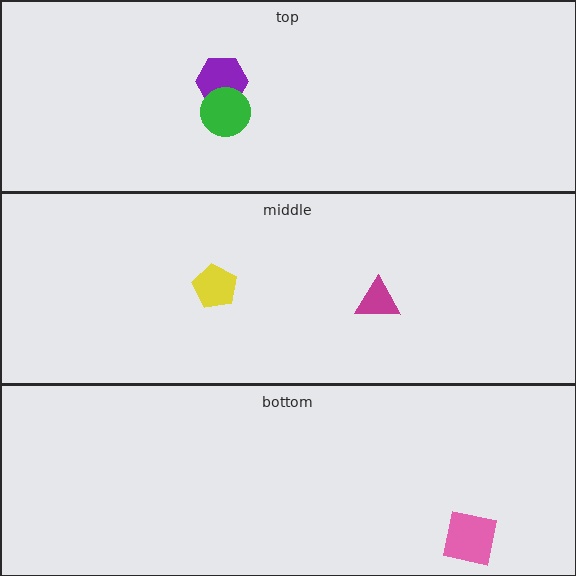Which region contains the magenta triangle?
The middle region.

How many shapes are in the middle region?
2.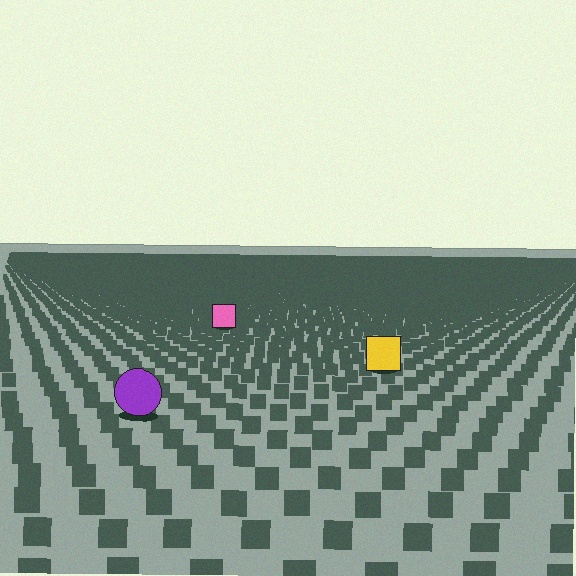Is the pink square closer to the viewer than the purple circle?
No. The purple circle is closer — you can tell from the texture gradient: the ground texture is coarser near it.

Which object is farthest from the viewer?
The pink square is farthest from the viewer. It appears smaller and the ground texture around it is denser.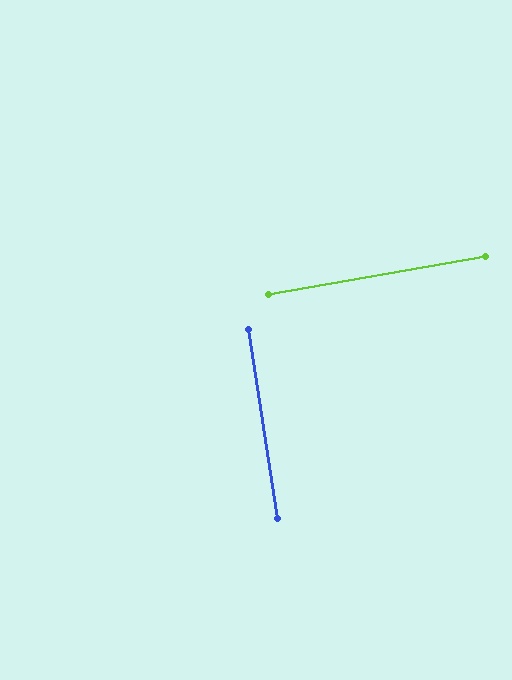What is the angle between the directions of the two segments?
Approximately 89 degrees.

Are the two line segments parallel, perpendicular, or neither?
Perpendicular — they meet at approximately 89°.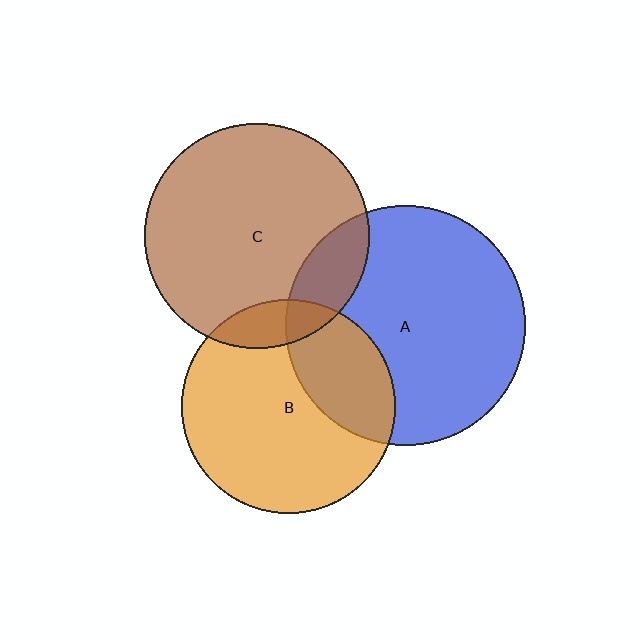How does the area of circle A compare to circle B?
Approximately 1.3 times.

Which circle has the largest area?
Circle A (blue).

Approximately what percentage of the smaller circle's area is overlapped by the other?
Approximately 30%.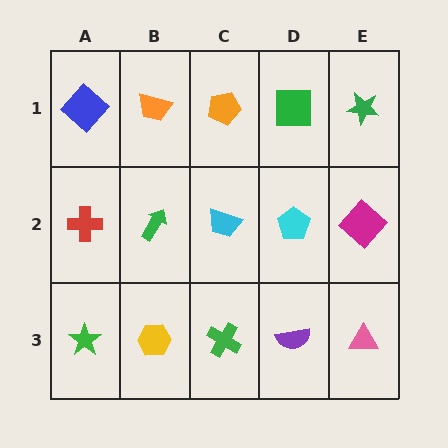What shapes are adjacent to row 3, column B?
A green arrow (row 2, column B), a green star (row 3, column A), a green cross (row 3, column C).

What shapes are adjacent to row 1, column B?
A green arrow (row 2, column B), a blue diamond (row 1, column A), an orange pentagon (row 1, column C).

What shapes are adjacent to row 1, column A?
A red cross (row 2, column A), an orange trapezoid (row 1, column B).